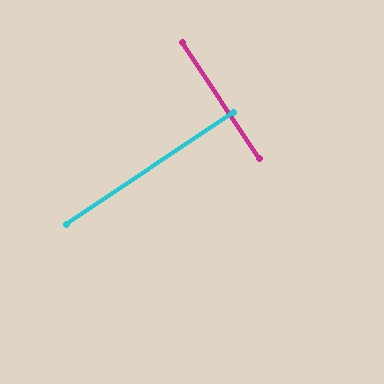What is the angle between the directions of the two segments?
Approximately 90 degrees.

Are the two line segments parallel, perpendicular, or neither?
Perpendicular — they meet at approximately 90°.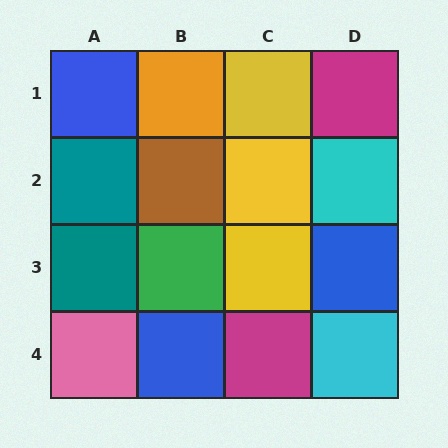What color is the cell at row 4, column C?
Magenta.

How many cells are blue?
3 cells are blue.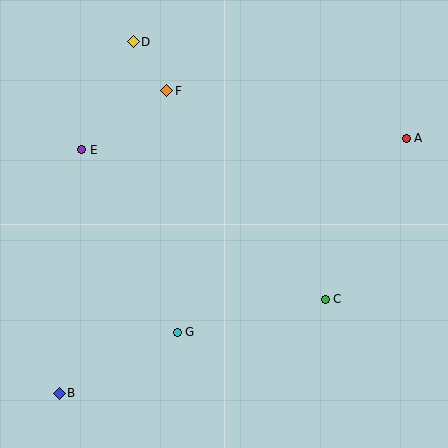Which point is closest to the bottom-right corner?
Point C is closest to the bottom-right corner.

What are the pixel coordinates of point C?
Point C is at (325, 299).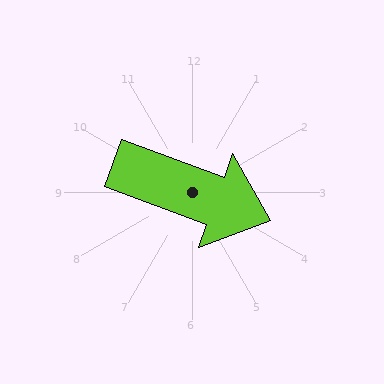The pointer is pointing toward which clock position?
Roughly 4 o'clock.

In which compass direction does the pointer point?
East.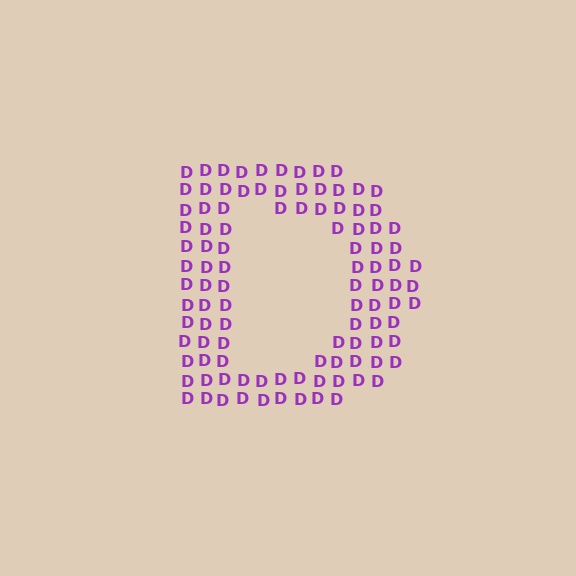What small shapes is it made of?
It is made of small letter D's.